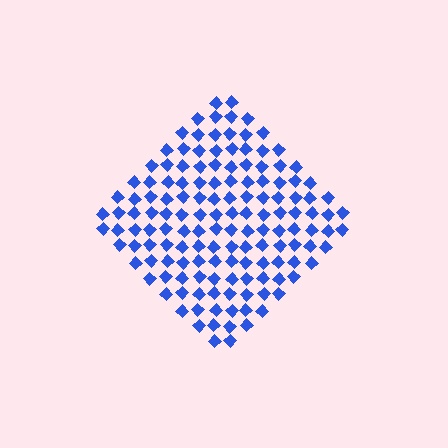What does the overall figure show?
The overall figure shows a diamond.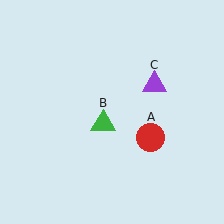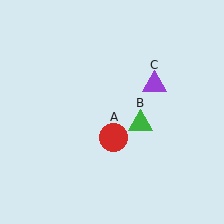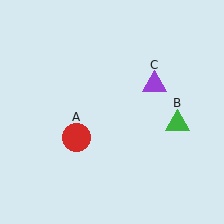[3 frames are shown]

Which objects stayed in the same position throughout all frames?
Purple triangle (object C) remained stationary.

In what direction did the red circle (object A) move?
The red circle (object A) moved left.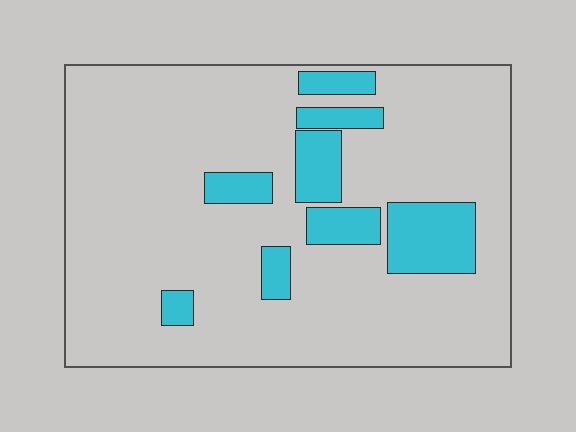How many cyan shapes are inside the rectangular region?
8.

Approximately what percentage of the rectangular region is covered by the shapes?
Approximately 15%.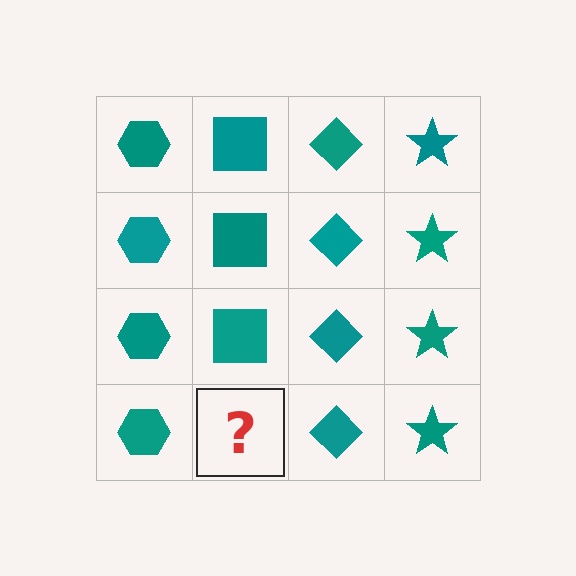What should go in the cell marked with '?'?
The missing cell should contain a teal square.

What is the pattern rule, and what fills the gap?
The rule is that each column has a consistent shape. The gap should be filled with a teal square.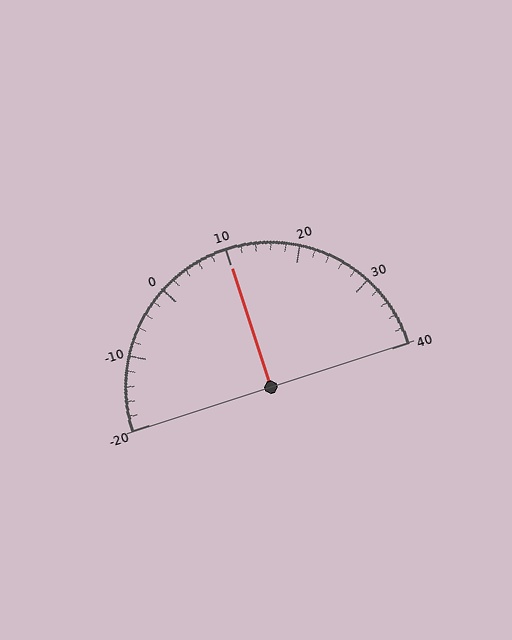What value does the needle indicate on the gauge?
The needle indicates approximately 10.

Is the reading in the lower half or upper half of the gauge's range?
The reading is in the upper half of the range (-20 to 40).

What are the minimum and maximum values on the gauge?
The gauge ranges from -20 to 40.